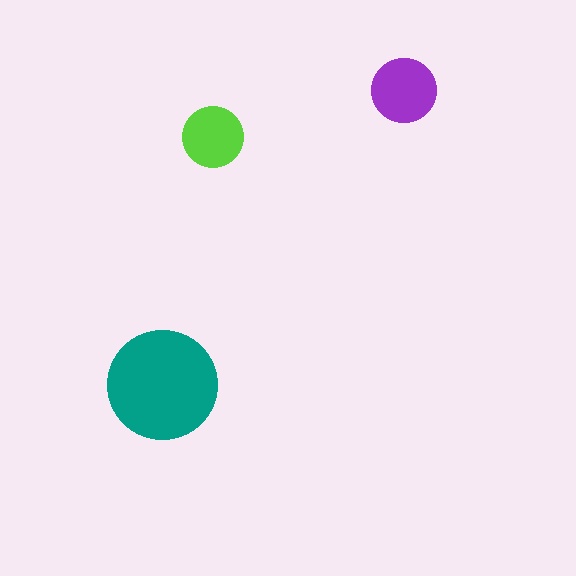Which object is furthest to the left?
The teal circle is leftmost.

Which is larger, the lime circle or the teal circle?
The teal one.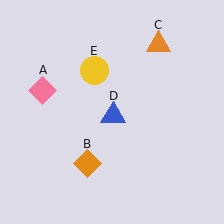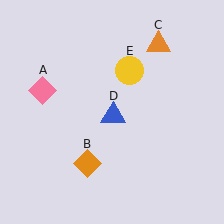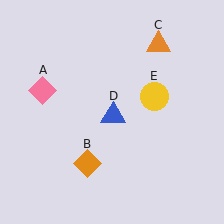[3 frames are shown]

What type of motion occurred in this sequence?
The yellow circle (object E) rotated clockwise around the center of the scene.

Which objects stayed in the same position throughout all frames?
Pink diamond (object A) and orange diamond (object B) and orange triangle (object C) and blue triangle (object D) remained stationary.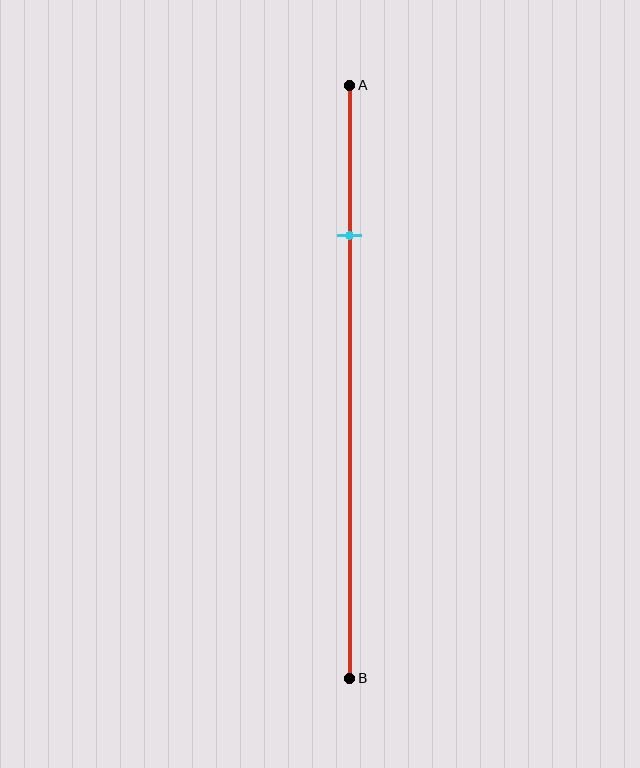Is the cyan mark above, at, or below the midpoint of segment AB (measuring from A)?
The cyan mark is above the midpoint of segment AB.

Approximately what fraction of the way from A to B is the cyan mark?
The cyan mark is approximately 25% of the way from A to B.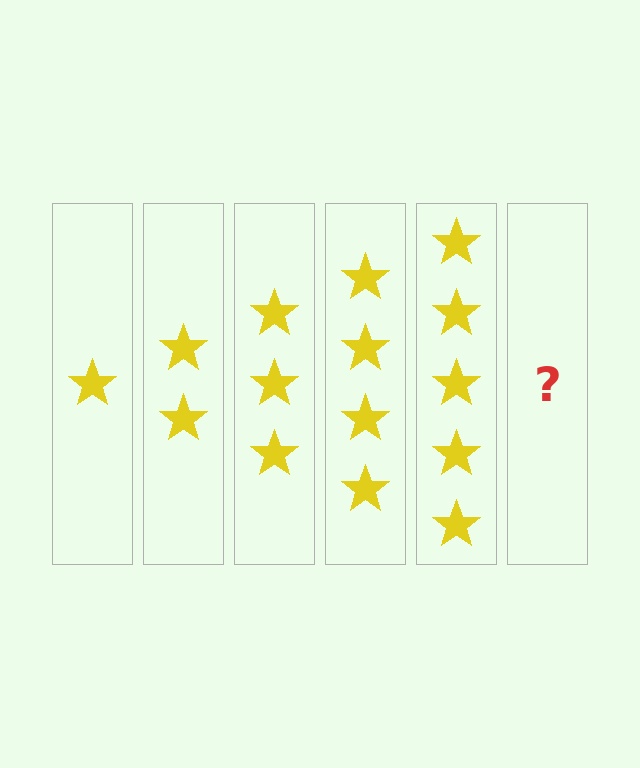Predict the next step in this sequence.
The next step is 6 stars.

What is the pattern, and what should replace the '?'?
The pattern is that each step adds one more star. The '?' should be 6 stars.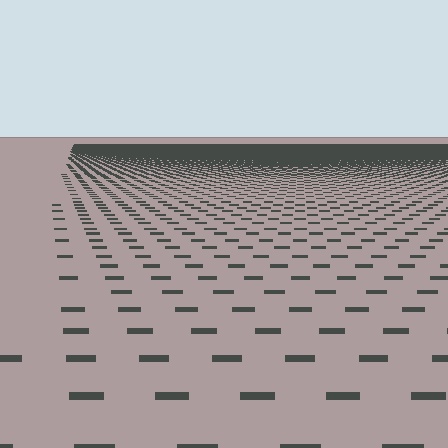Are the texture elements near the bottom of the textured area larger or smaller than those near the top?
Larger. Near the bottom, elements are closer to the viewer and appear at a bigger on-screen size.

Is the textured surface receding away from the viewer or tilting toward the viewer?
The surface is receding away from the viewer. Texture elements get smaller and denser toward the top.